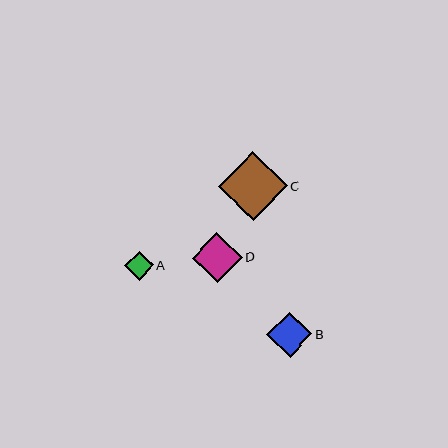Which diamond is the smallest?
Diamond A is the smallest with a size of approximately 29 pixels.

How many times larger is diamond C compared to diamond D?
Diamond C is approximately 1.4 times the size of diamond D.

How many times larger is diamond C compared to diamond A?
Diamond C is approximately 2.4 times the size of diamond A.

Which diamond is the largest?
Diamond C is the largest with a size of approximately 69 pixels.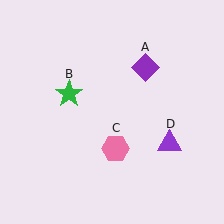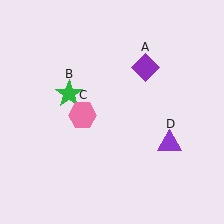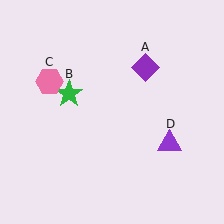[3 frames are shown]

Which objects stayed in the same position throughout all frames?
Purple diamond (object A) and green star (object B) and purple triangle (object D) remained stationary.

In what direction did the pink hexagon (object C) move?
The pink hexagon (object C) moved up and to the left.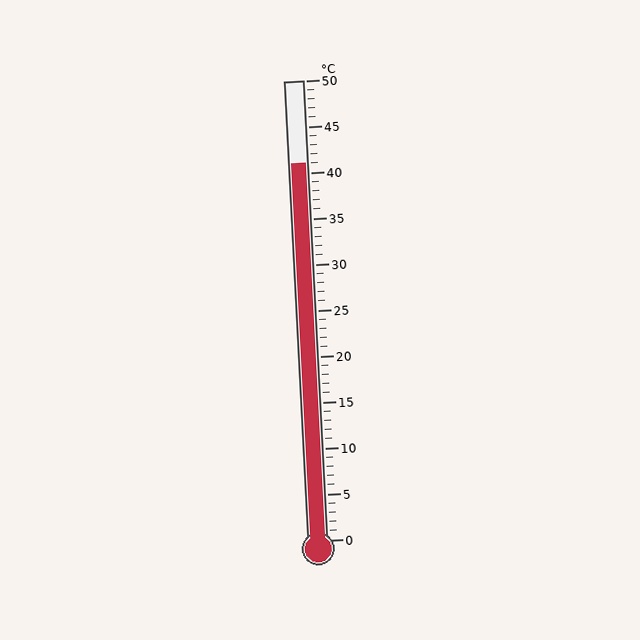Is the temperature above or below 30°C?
The temperature is above 30°C.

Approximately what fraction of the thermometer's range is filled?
The thermometer is filled to approximately 80% of its range.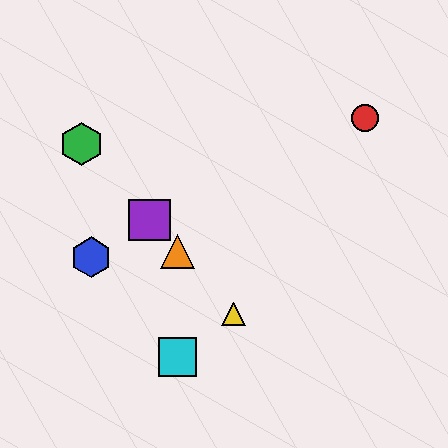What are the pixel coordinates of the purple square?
The purple square is at (149, 220).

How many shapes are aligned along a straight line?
4 shapes (the green hexagon, the yellow triangle, the purple square, the orange triangle) are aligned along a straight line.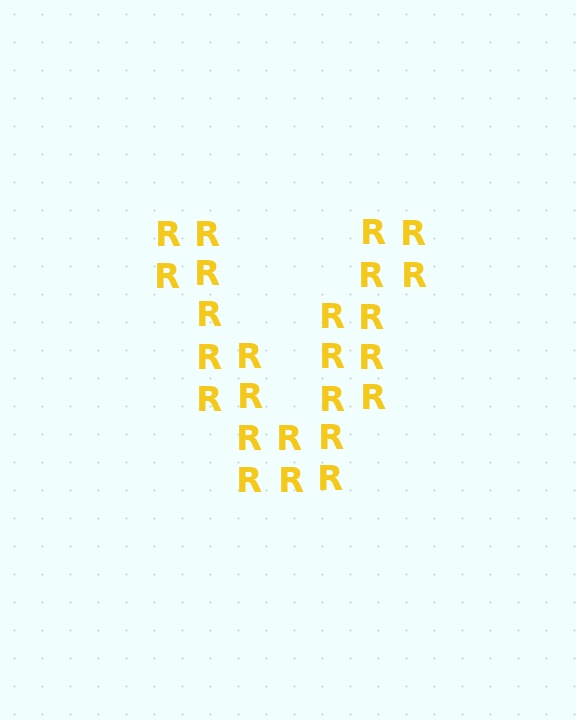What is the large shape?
The large shape is the letter V.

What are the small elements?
The small elements are letter R's.